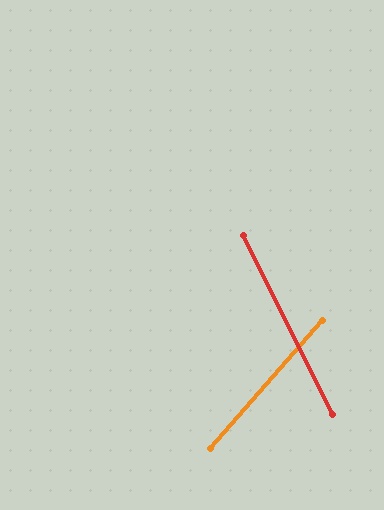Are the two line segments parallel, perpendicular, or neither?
Neither parallel nor perpendicular — they differ by about 67°.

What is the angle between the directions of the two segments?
Approximately 67 degrees.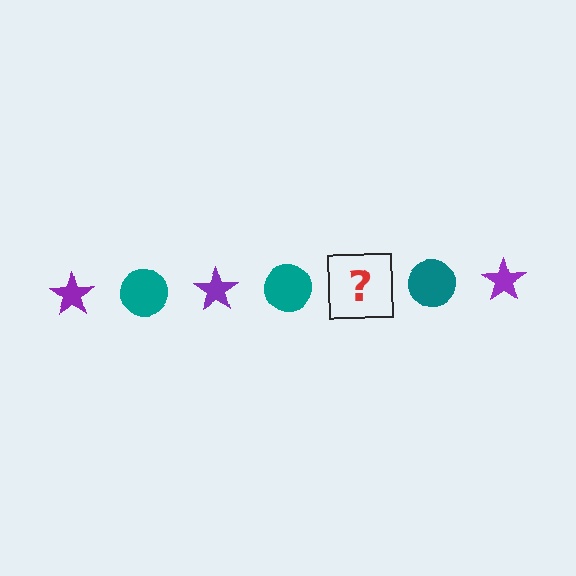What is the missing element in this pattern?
The missing element is a purple star.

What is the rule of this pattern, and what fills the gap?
The rule is that the pattern alternates between purple star and teal circle. The gap should be filled with a purple star.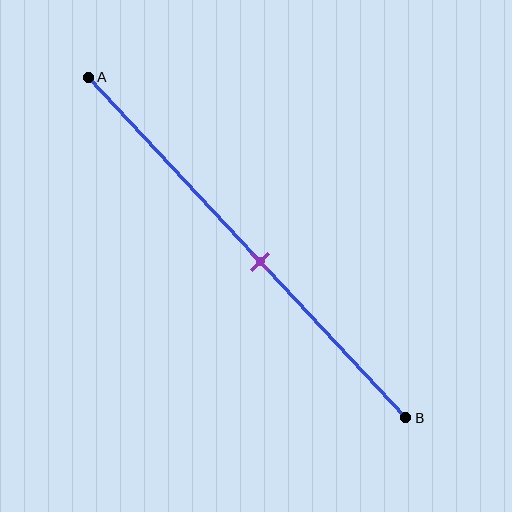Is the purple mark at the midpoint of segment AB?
No, the mark is at about 55% from A, not at the 50% midpoint.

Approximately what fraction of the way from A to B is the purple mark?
The purple mark is approximately 55% of the way from A to B.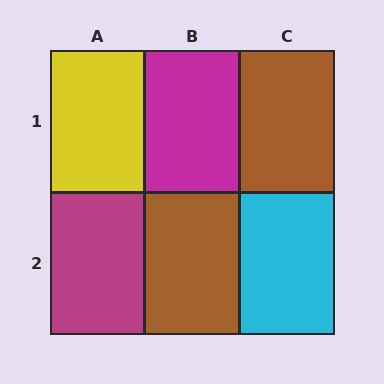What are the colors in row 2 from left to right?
Magenta, brown, cyan.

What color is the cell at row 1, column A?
Yellow.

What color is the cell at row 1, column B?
Magenta.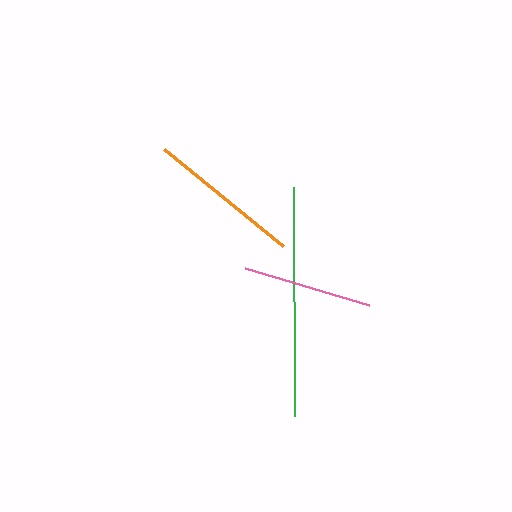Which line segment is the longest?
The green line is the longest at approximately 229 pixels.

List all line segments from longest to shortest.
From longest to shortest: green, orange, pink.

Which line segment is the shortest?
The pink line is the shortest at approximately 130 pixels.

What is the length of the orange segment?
The orange segment is approximately 153 pixels long.